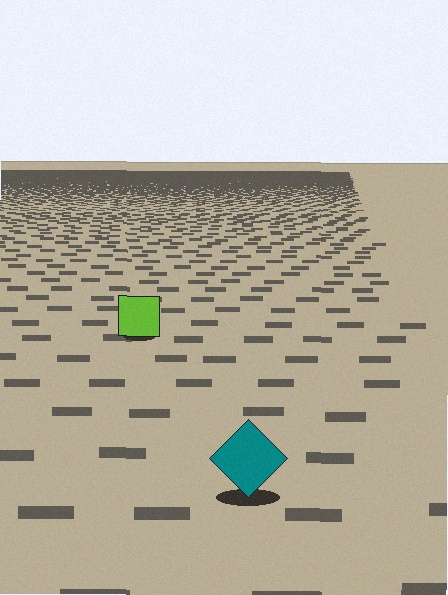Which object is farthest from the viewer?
The lime square is farthest from the viewer. It appears smaller and the ground texture around it is denser.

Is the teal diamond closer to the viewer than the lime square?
Yes. The teal diamond is closer — you can tell from the texture gradient: the ground texture is coarser near it.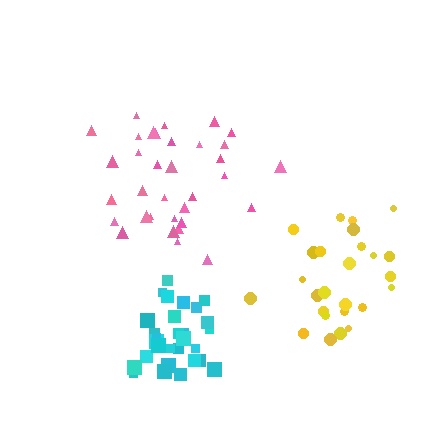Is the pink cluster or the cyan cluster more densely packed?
Cyan.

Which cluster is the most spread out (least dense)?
Pink.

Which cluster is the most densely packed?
Cyan.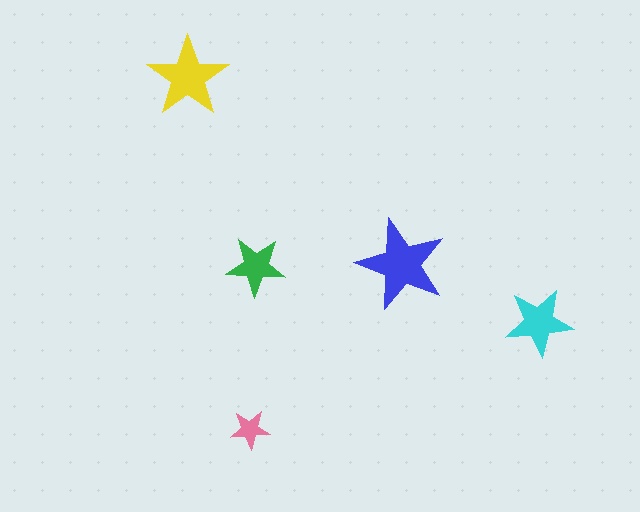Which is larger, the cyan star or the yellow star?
The yellow one.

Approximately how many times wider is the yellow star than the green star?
About 1.5 times wider.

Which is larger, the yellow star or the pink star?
The yellow one.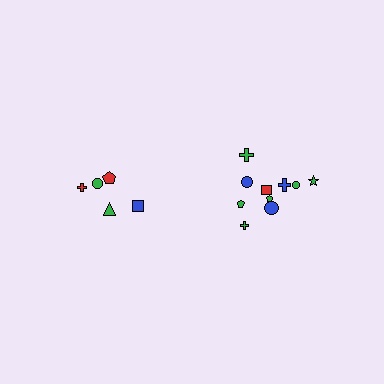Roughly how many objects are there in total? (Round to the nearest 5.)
Roughly 15 objects in total.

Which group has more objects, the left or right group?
The right group.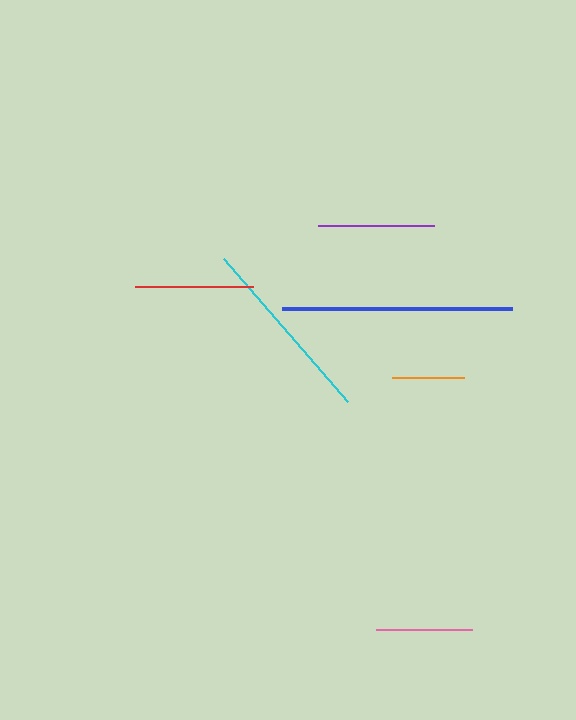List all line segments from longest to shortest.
From longest to shortest: blue, cyan, red, purple, pink, orange.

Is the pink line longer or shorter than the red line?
The red line is longer than the pink line.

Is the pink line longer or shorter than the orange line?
The pink line is longer than the orange line.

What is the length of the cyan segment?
The cyan segment is approximately 189 pixels long.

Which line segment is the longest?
The blue line is the longest at approximately 230 pixels.